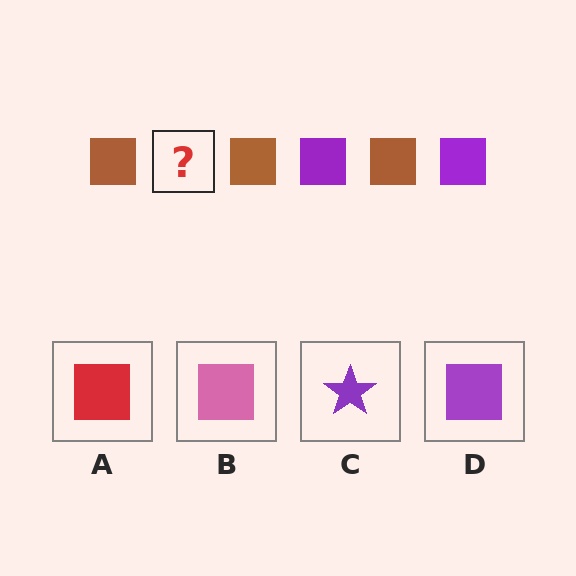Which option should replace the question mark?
Option D.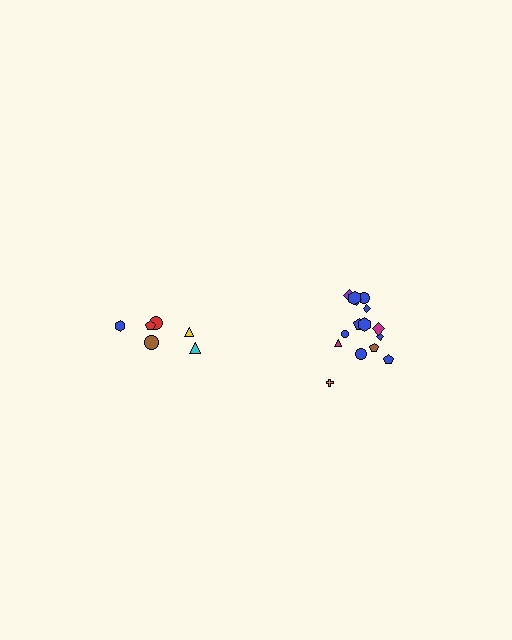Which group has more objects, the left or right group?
The right group.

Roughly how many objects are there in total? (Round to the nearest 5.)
Roughly 20 objects in total.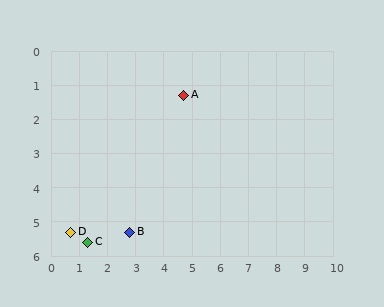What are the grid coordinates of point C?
Point C is at approximately (1.3, 5.6).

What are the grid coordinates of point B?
Point B is at approximately (2.8, 5.3).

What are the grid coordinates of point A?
Point A is at approximately (4.7, 1.3).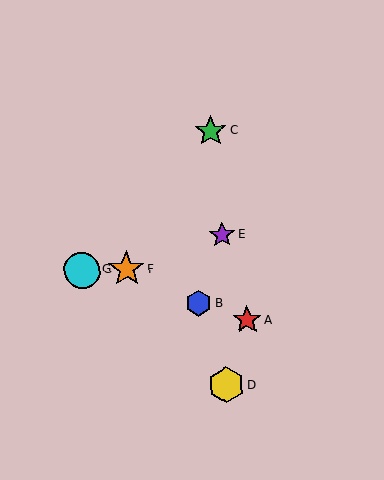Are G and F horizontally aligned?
Yes, both are at y≈270.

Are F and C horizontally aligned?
No, F is at y≈269 and C is at y≈131.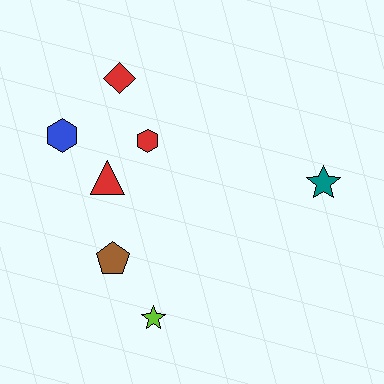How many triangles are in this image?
There is 1 triangle.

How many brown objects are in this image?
There is 1 brown object.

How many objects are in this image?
There are 7 objects.